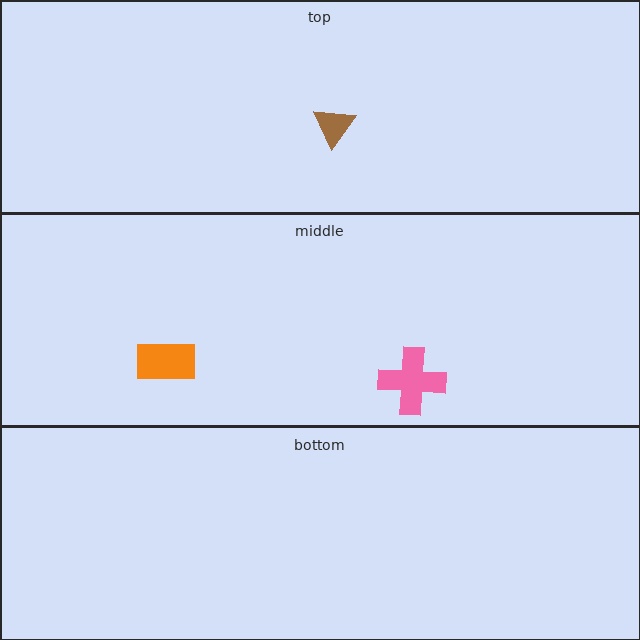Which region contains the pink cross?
The middle region.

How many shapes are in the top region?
1.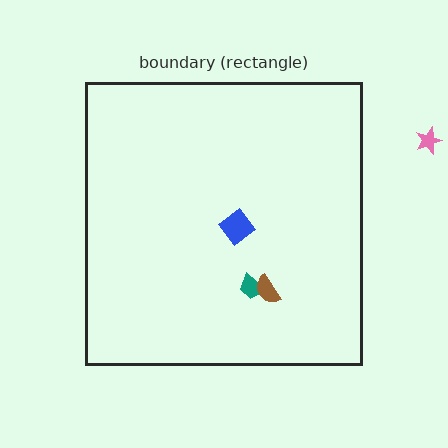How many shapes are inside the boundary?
3 inside, 1 outside.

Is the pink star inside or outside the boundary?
Outside.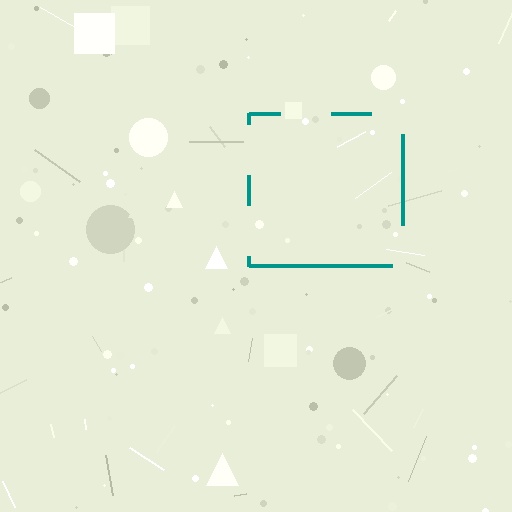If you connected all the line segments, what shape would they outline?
They would outline a square.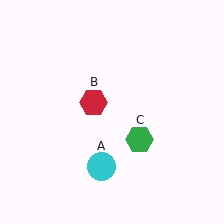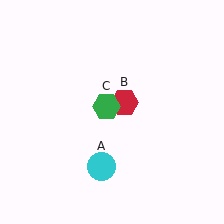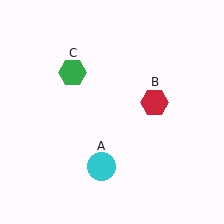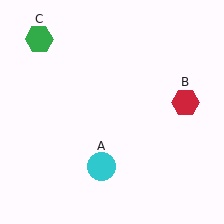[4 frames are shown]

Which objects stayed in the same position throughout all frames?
Cyan circle (object A) remained stationary.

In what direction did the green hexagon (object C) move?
The green hexagon (object C) moved up and to the left.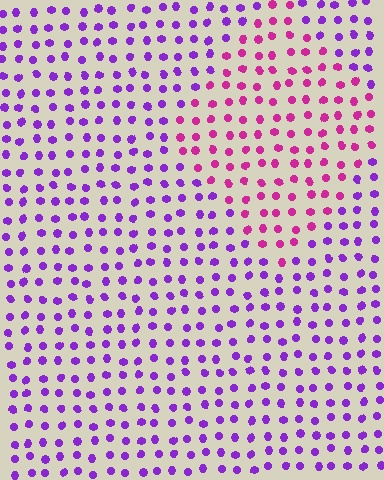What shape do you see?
I see a diamond.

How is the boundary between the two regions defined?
The boundary is defined purely by a slight shift in hue (about 43 degrees). Spacing, size, and orientation are identical on both sides.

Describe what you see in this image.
The image is filled with small purple elements in a uniform arrangement. A diamond-shaped region is visible where the elements are tinted to a slightly different hue, forming a subtle color boundary.